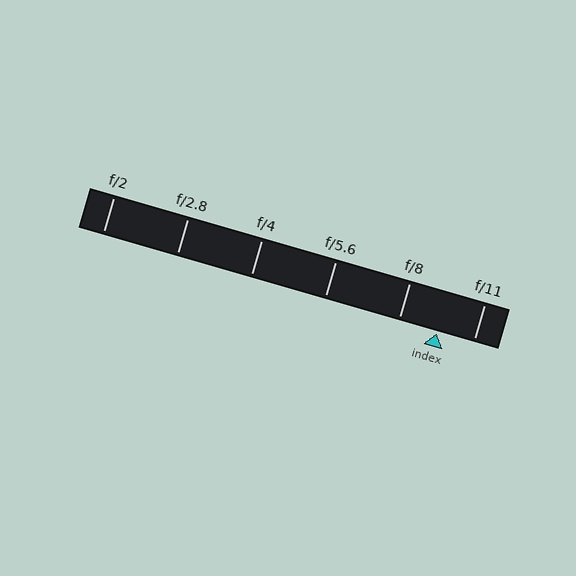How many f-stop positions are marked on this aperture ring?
There are 6 f-stop positions marked.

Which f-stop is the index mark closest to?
The index mark is closest to f/11.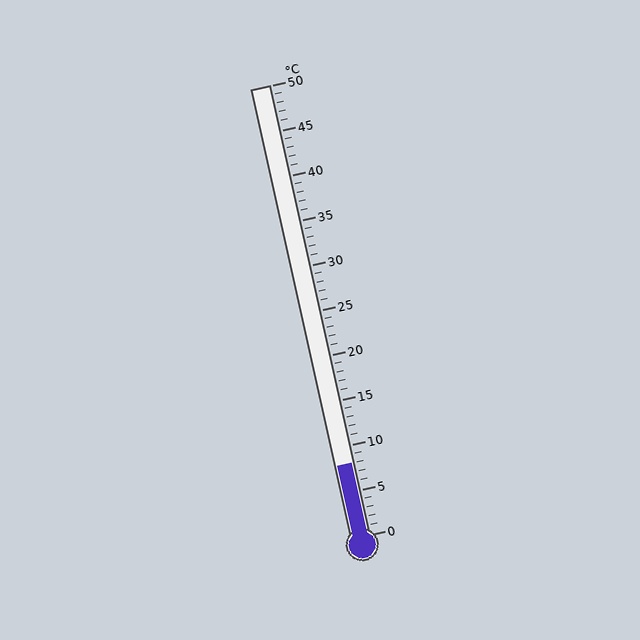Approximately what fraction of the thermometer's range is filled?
The thermometer is filled to approximately 15% of its range.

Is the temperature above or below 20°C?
The temperature is below 20°C.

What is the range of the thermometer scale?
The thermometer scale ranges from 0°C to 50°C.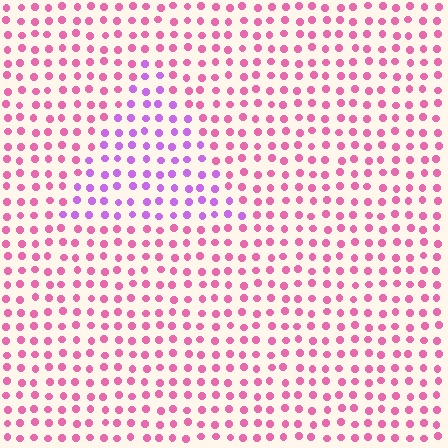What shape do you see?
I see a triangle.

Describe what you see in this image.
The image is filled with small pink elements in a uniform arrangement. A triangle-shaped region is visible where the elements are tinted to a slightly different hue, forming a subtle color boundary.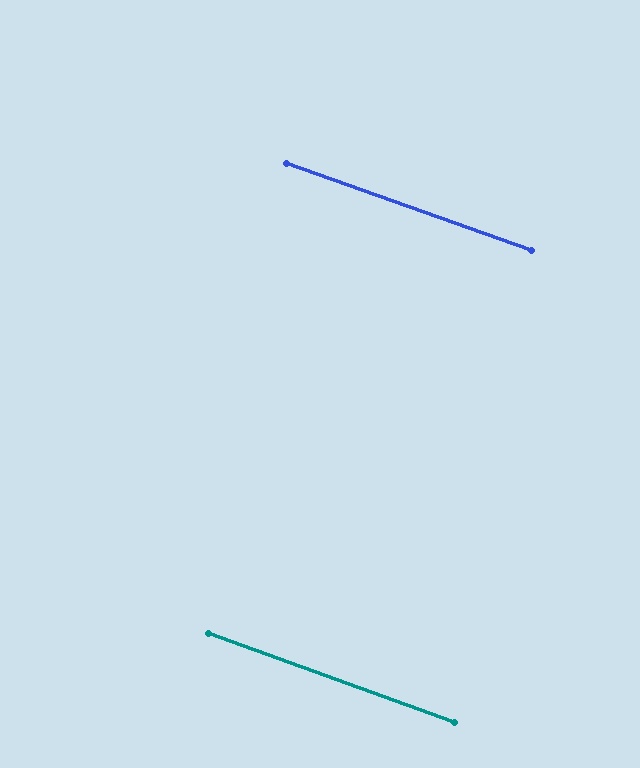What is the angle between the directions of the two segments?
Approximately 1 degree.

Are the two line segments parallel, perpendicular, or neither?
Parallel — their directions differ by only 0.5°.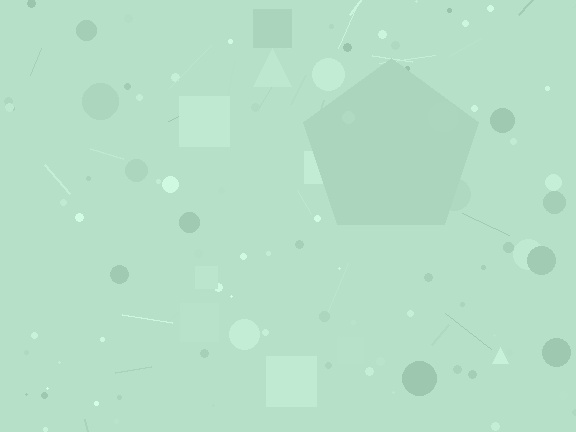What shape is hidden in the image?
A pentagon is hidden in the image.